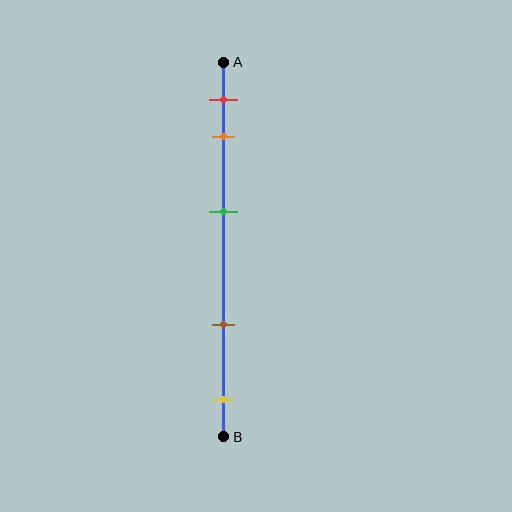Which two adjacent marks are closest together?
The red and orange marks are the closest adjacent pair.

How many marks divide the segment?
There are 5 marks dividing the segment.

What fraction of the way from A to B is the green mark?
The green mark is approximately 40% (0.4) of the way from A to B.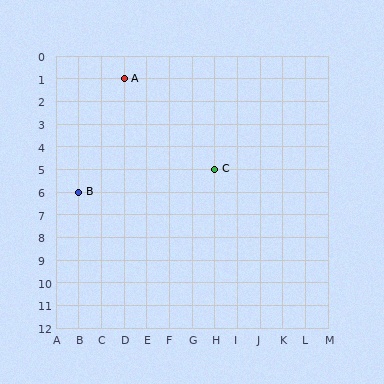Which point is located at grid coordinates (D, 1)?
Point A is at (D, 1).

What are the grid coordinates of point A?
Point A is at grid coordinates (D, 1).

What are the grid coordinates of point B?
Point B is at grid coordinates (B, 6).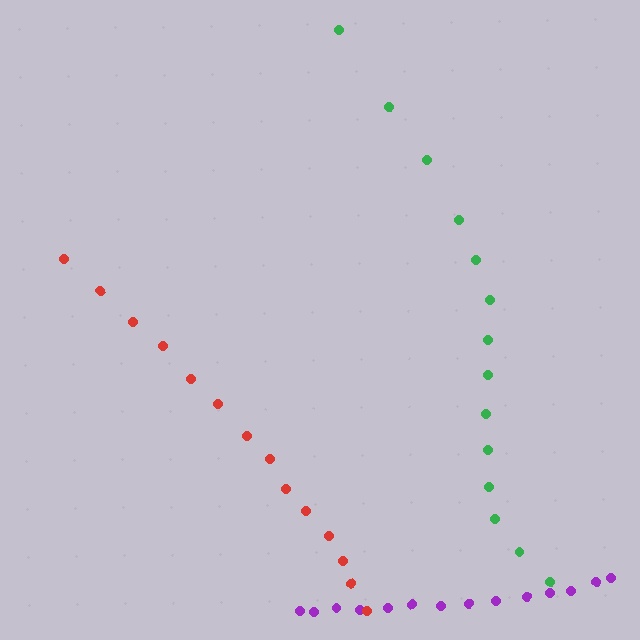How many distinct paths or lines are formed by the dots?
There are 3 distinct paths.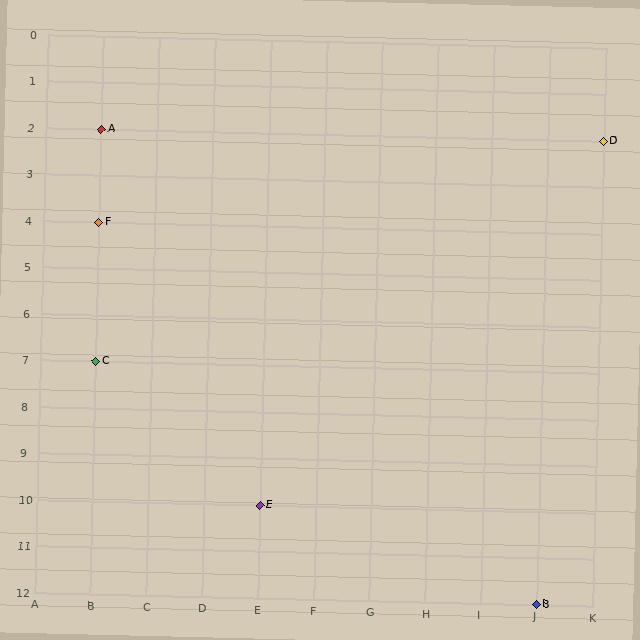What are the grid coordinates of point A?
Point A is at grid coordinates (B, 2).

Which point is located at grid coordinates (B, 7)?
Point C is at (B, 7).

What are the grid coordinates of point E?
Point E is at grid coordinates (E, 10).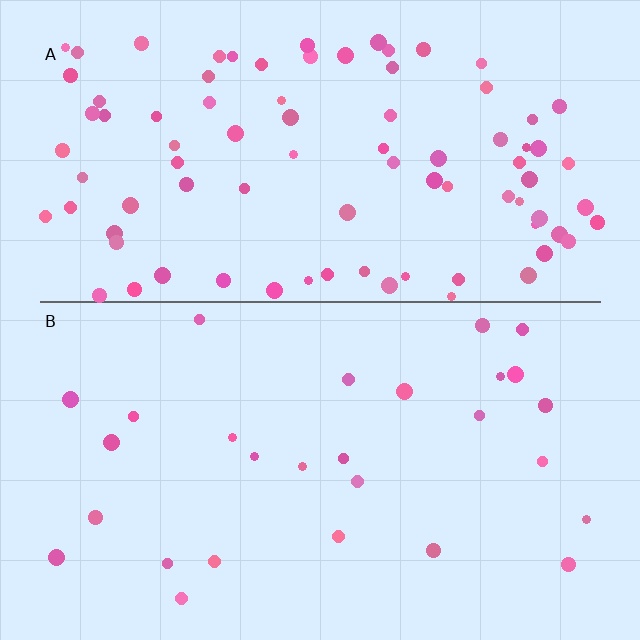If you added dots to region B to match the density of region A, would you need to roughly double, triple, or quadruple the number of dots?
Approximately triple.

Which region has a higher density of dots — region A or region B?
A (the top).